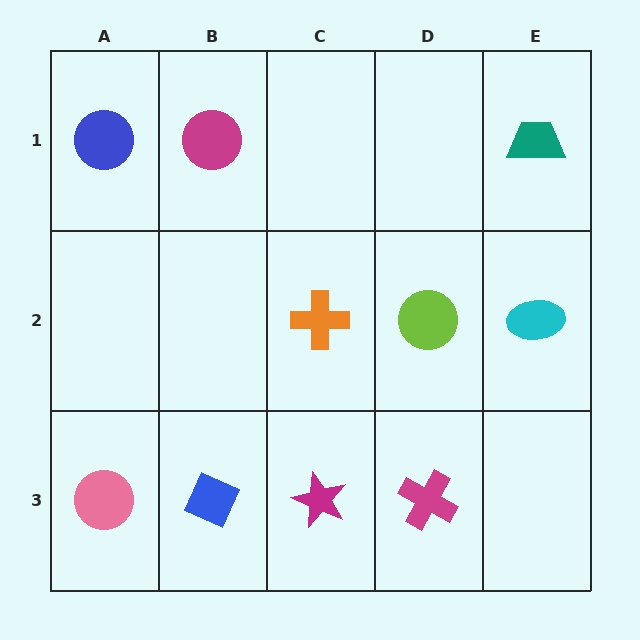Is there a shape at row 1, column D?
No, that cell is empty.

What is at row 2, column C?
An orange cross.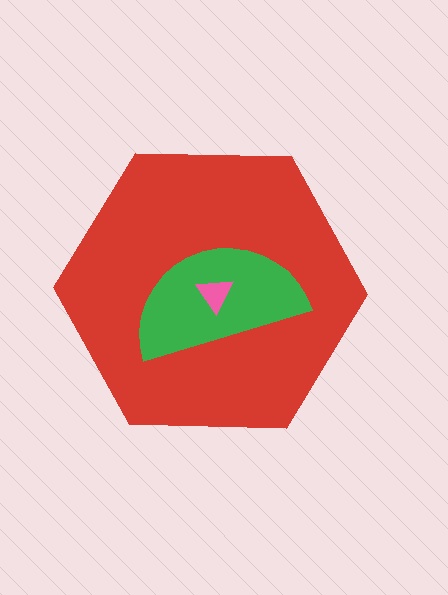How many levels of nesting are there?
3.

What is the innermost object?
The pink triangle.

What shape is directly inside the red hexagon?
The green semicircle.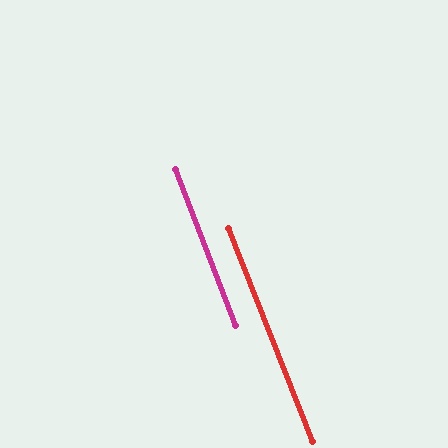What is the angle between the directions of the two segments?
Approximately 1 degree.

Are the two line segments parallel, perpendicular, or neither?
Parallel — their directions differ by only 0.6°.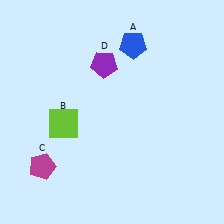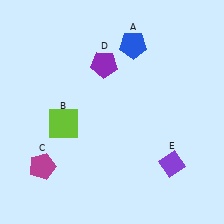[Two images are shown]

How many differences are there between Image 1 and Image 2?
There is 1 difference between the two images.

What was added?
A purple diamond (E) was added in Image 2.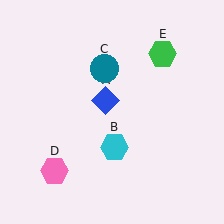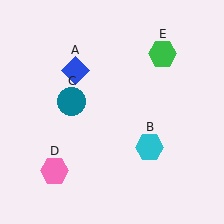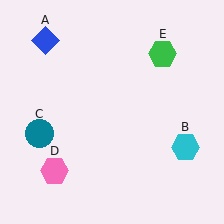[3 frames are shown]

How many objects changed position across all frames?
3 objects changed position: blue diamond (object A), cyan hexagon (object B), teal circle (object C).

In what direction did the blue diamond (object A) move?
The blue diamond (object A) moved up and to the left.